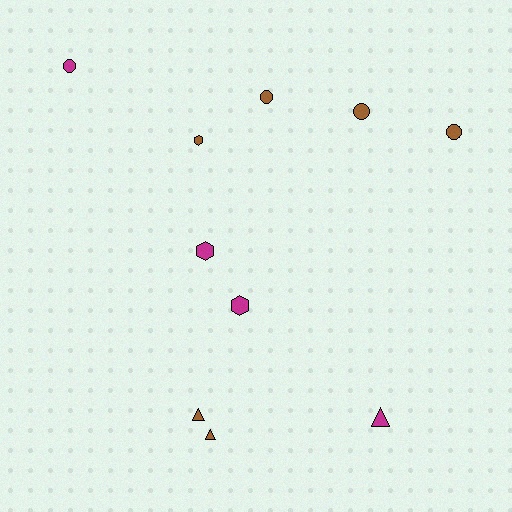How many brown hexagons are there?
There is 1 brown hexagon.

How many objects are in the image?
There are 10 objects.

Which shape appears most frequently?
Circle, with 4 objects.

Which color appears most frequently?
Brown, with 6 objects.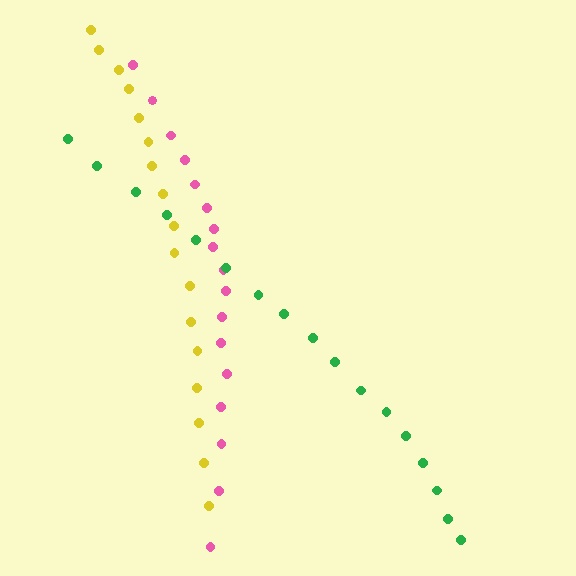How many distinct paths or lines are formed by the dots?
There are 3 distinct paths.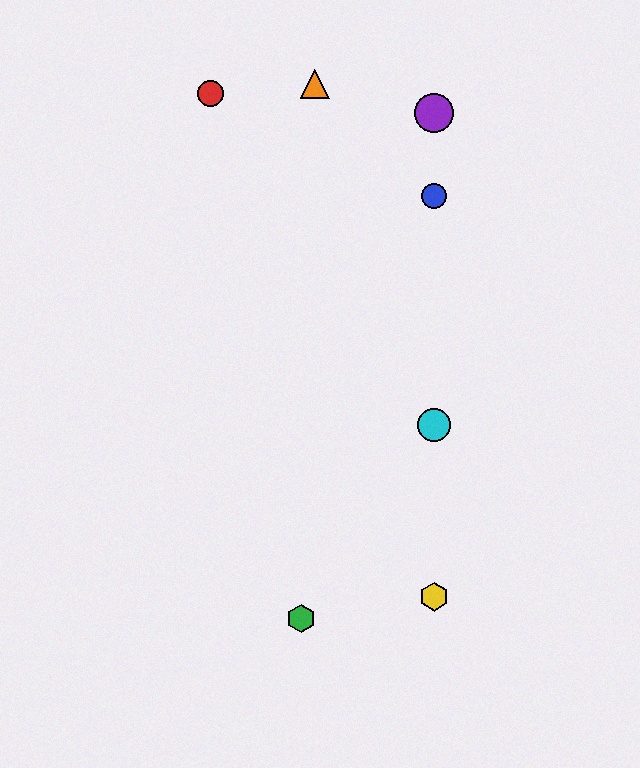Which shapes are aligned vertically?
The blue circle, the yellow hexagon, the purple circle, the cyan circle are aligned vertically.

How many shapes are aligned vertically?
4 shapes (the blue circle, the yellow hexagon, the purple circle, the cyan circle) are aligned vertically.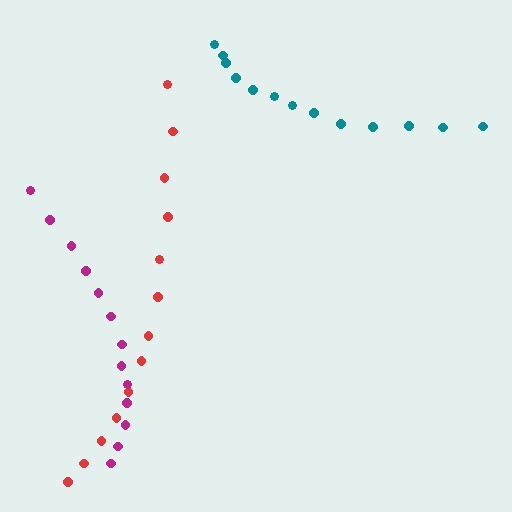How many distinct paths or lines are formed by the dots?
There are 3 distinct paths.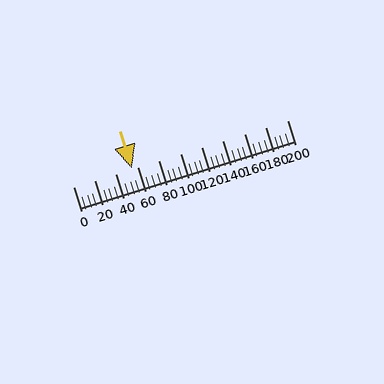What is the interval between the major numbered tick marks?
The major tick marks are spaced 20 units apart.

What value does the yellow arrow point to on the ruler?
The yellow arrow points to approximately 54.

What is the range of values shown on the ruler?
The ruler shows values from 0 to 200.